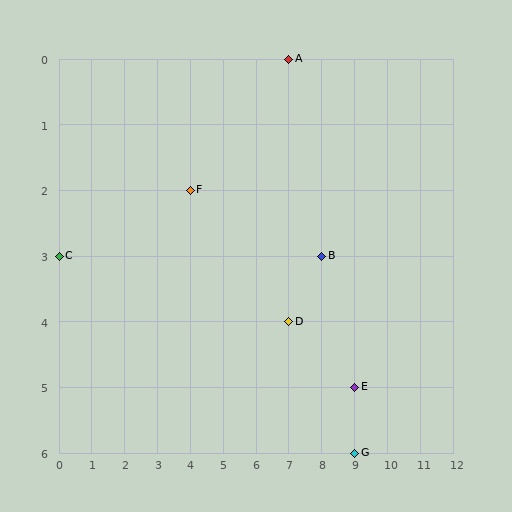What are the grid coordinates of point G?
Point G is at grid coordinates (9, 6).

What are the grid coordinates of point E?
Point E is at grid coordinates (9, 5).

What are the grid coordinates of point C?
Point C is at grid coordinates (0, 3).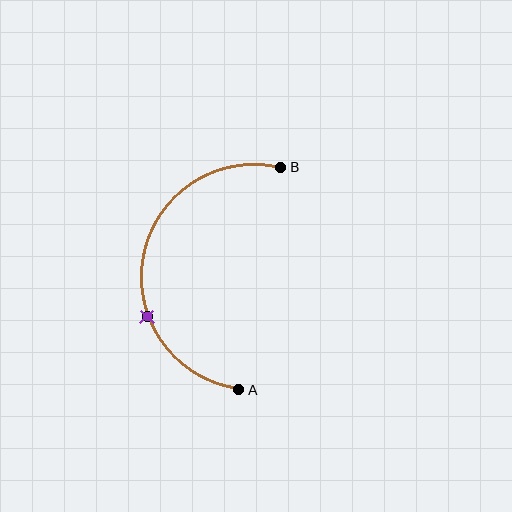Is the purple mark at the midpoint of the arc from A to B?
No. The purple mark lies on the arc but is closer to endpoint A. The arc midpoint would be at the point on the curve equidistant along the arc from both A and B.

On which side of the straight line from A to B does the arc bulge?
The arc bulges to the left of the straight line connecting A and B.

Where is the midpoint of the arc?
The arc midpoint is the point on the curve farthest from the straight line joining A and B. It sits to the left of that line.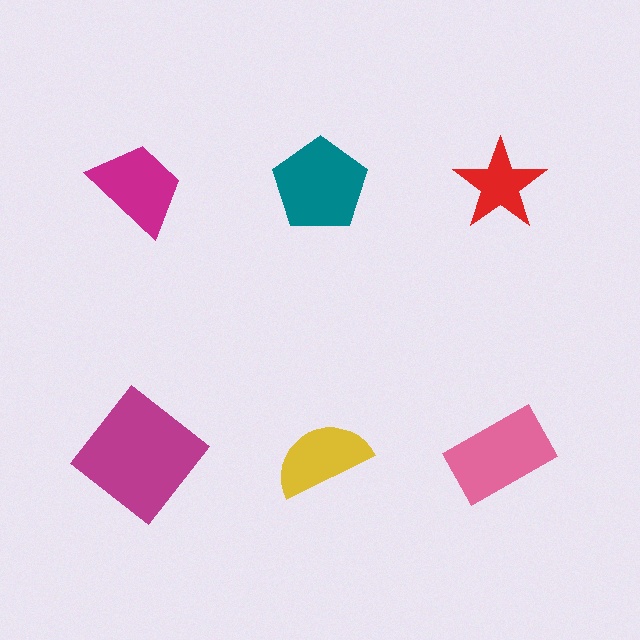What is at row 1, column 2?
A teal pentagon.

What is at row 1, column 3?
A red star.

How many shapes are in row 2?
3 shapes.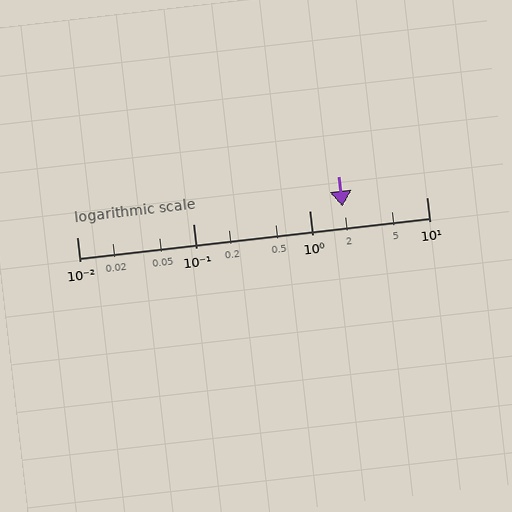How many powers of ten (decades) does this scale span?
The scale spans 3 decades, from 0.01 to 10.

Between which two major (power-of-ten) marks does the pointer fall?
The pointer is between 1 and 10.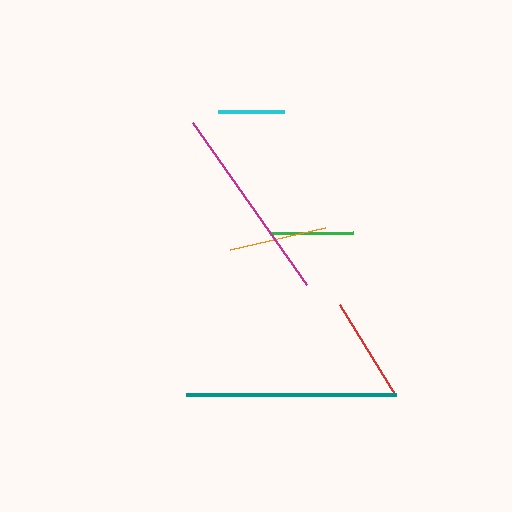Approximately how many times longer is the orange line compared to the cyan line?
The orange line is approximately 1.5 times the length of the cyan line.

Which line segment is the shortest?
The cyan line is the shortest at approximately 66 pixels.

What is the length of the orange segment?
The orange segment is approximately 97 pixels long.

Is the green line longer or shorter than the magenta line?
The magenta line is longer than the green line.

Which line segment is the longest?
The teal line is the longest at approximately 211 pixels.